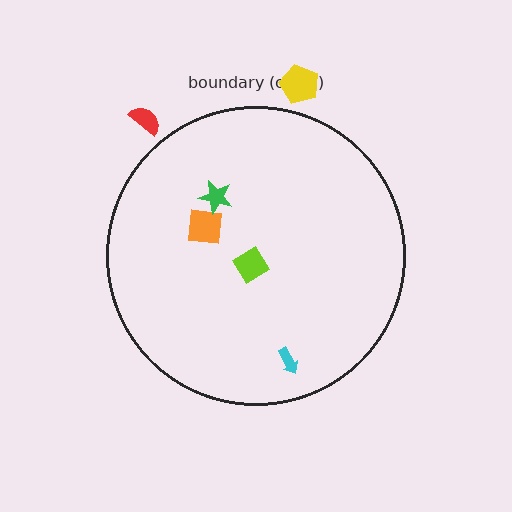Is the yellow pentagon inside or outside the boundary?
Outside.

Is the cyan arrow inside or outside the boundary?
Inside.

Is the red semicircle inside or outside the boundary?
Outside.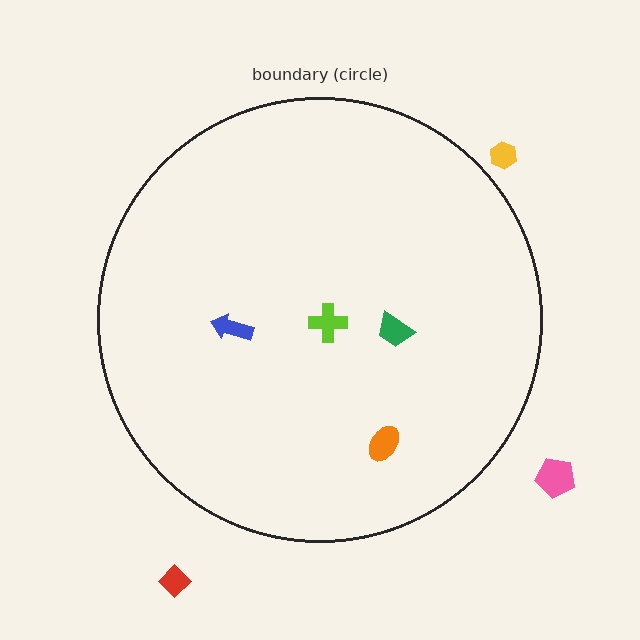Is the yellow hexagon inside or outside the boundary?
Outside.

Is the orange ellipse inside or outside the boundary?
Inside.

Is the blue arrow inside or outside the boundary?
Inside.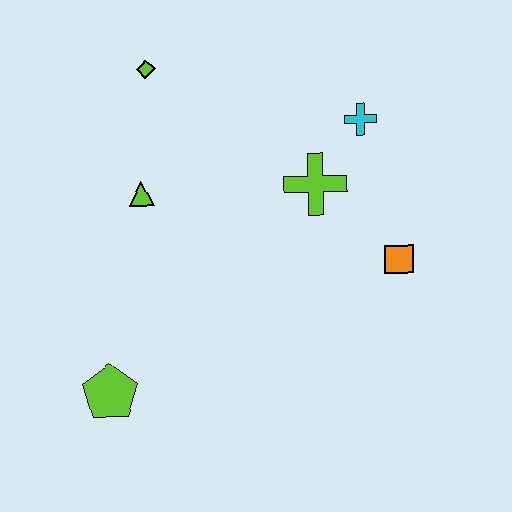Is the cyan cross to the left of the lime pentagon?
No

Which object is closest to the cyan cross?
The lime cross is closest to the cyan cross.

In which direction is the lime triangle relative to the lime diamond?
The lime triangle is below the lime diamond.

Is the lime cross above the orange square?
Yes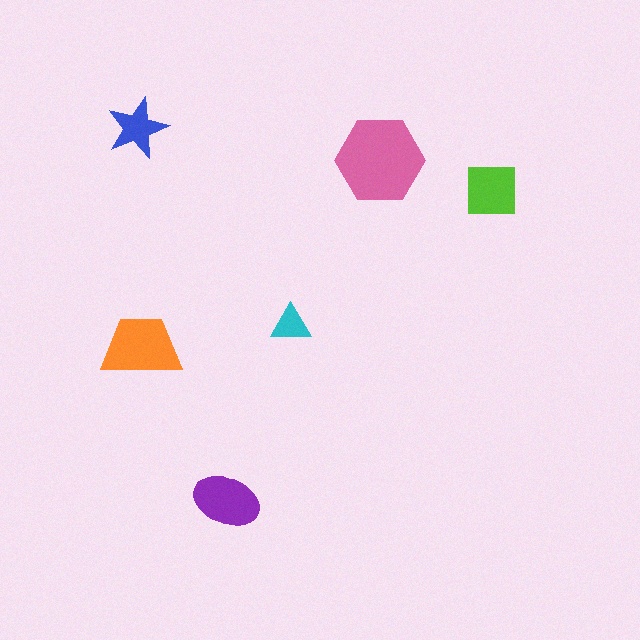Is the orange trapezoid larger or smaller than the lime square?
Larger.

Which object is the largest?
The pink hexagon.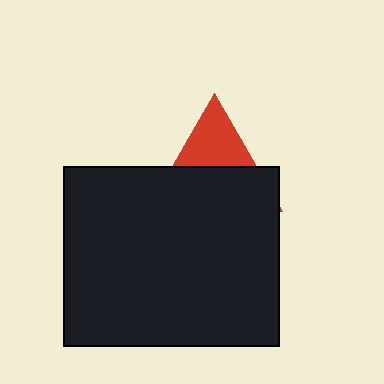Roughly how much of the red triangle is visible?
A small part of it is visible (roughly 38%).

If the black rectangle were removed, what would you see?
You would see the complete red triangle.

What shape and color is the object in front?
The object in front is a black rectangle.